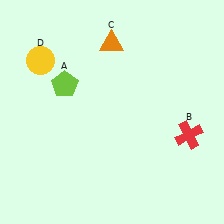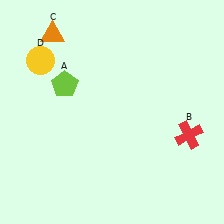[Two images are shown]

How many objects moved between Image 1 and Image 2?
1 object moved between the two images.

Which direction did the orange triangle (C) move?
The orange triangle (C) moved left.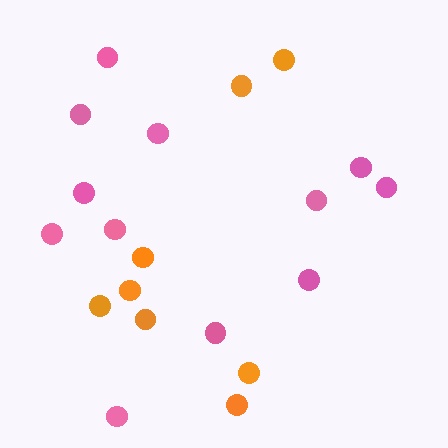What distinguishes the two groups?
There are 2 groups: one group of orange circles (8) and one group of pink circles (12).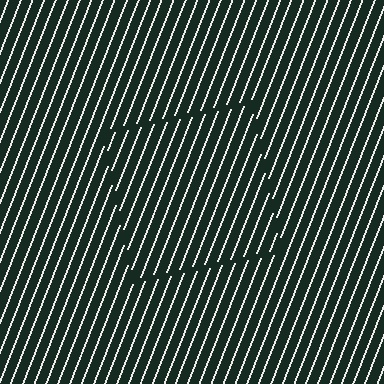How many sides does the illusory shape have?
4 sides — the line-ends trace a square.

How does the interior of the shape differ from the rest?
The interior of the shape contains the same grating, shifted by half a period — the contour is defined by the phase discontinuity where line-ends from the inner and outer gratings abut.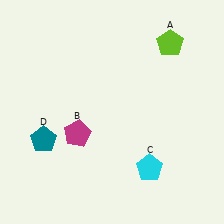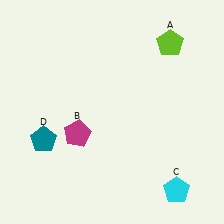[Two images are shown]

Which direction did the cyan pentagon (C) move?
The cyan pentagon (C) moved right.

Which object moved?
The cyan pentagon (C) moved right.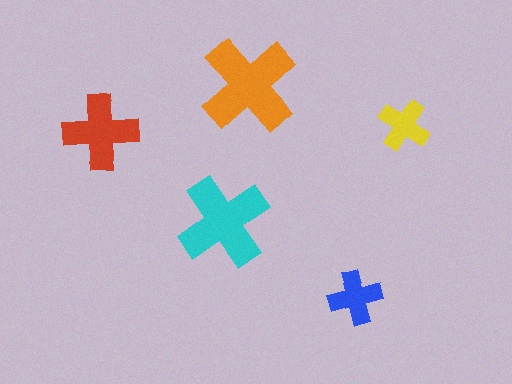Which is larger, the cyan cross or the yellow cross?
The cyan one.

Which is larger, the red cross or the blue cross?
The red one.